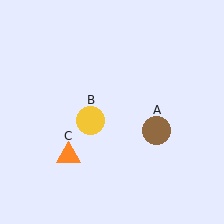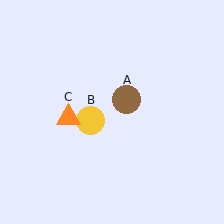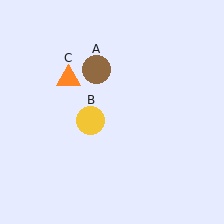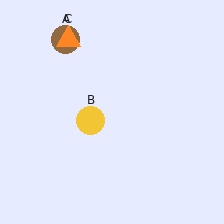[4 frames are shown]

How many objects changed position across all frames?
2 objects changed position: brown circle (object A), orange triangle (object C).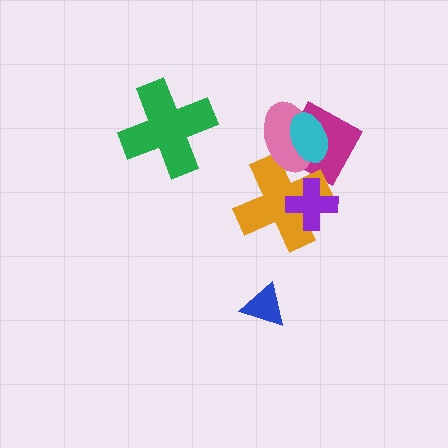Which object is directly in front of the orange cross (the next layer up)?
The purple cross is directly in front of the orange cross.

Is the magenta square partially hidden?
Yes, it is partially covered by another shape.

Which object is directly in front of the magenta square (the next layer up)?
The orange cross is directly in front of the magenta square.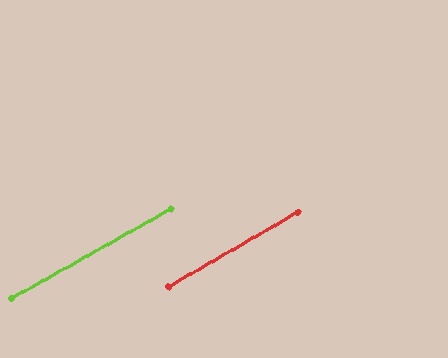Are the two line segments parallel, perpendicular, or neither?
Parallel — their directions differ by only 0.7°.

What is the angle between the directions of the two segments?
Approximately 1 degree.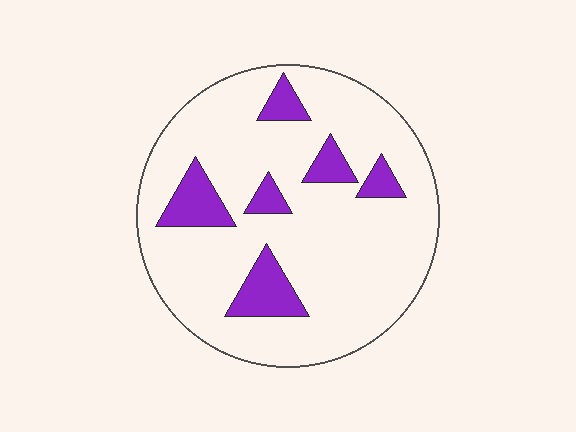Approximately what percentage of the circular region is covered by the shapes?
Approximately 15%.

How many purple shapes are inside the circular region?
6.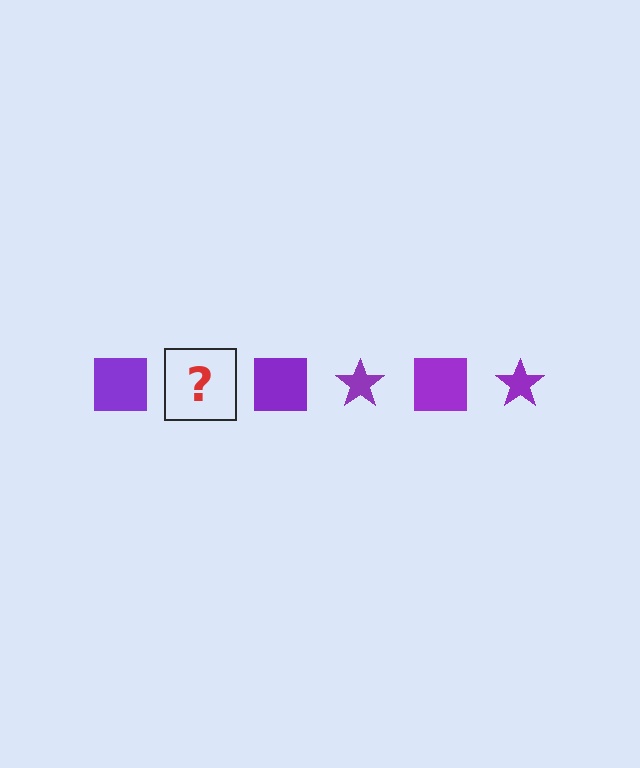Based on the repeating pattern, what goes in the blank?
The blank should be a purple star.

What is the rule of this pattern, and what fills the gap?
The rule is that the pattern cycles through square, star shapes in purple. The gap should be filled with a purple star.